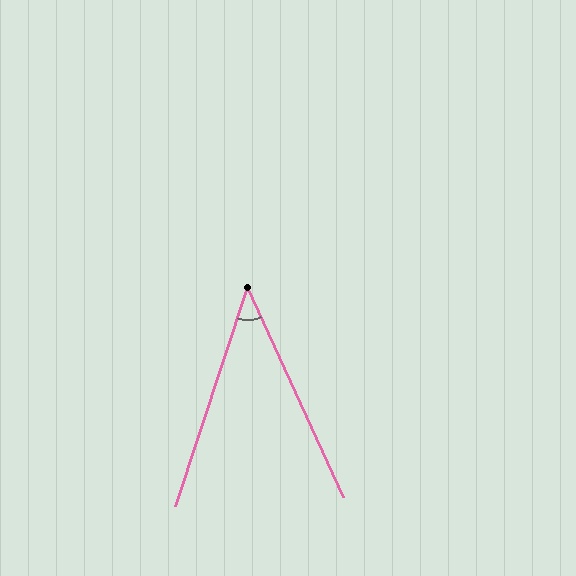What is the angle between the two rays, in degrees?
Approximately 43 degrees.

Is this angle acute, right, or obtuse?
It is acute.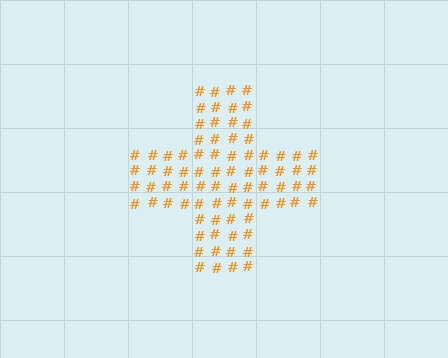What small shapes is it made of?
It is made of small hash symbols.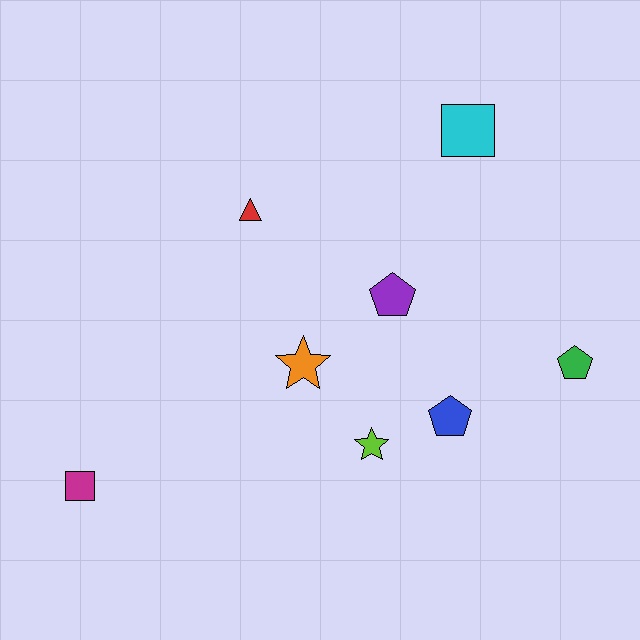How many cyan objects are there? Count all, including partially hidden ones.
There is 1 cyan object.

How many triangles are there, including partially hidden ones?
There is 1 triangle.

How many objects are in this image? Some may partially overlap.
There are 8 objects.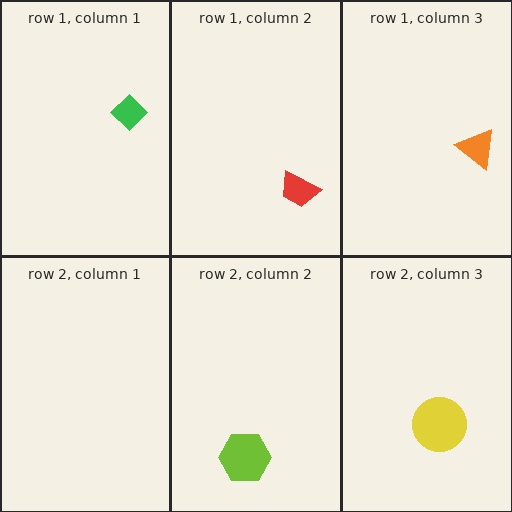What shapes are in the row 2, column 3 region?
The yellow circle.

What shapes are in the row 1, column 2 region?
The red trapezoid.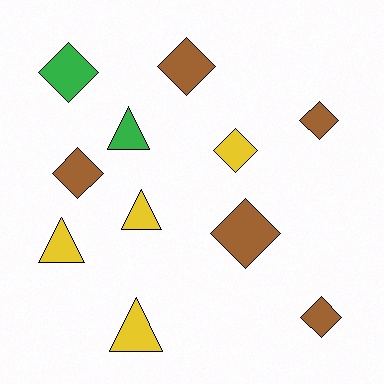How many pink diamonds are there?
There are no pink diamonds.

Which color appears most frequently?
Brown, with 5 objects.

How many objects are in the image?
There are 11 objects.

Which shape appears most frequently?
Diamond, with 7 objects.